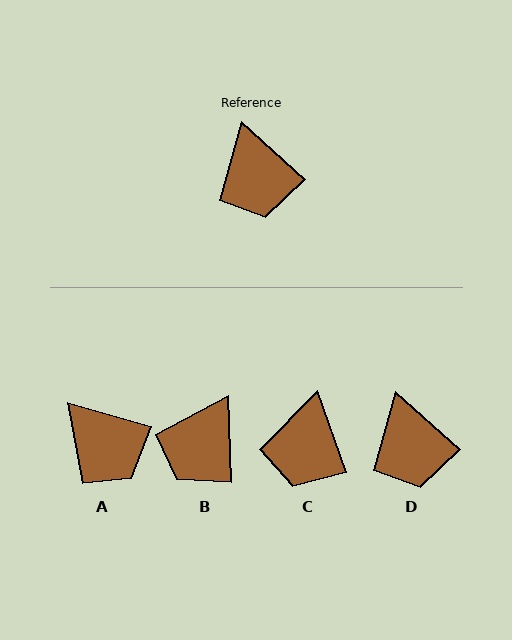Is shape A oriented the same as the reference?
No, it is off by about 26 degrees.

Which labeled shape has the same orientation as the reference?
D.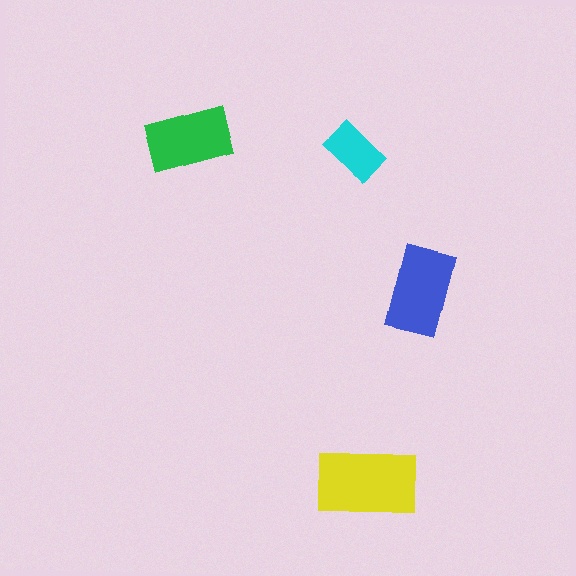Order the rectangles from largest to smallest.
the yellow one, the blue one, the green one, the cyan one.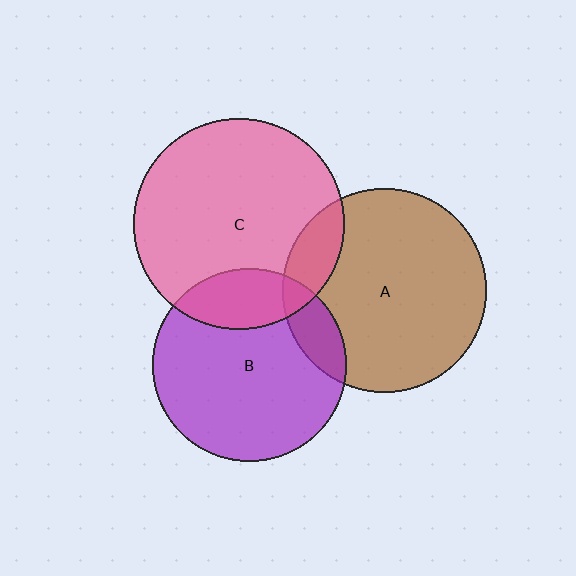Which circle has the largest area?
Circle C (pink).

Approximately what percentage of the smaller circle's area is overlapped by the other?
Approximately 15%.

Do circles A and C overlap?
Yes.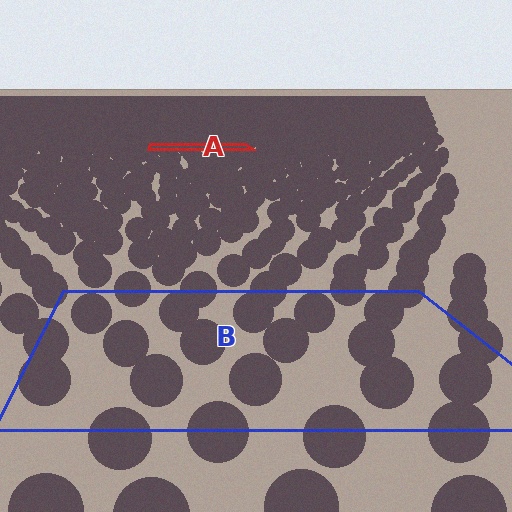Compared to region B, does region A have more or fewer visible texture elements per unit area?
Region A has more texture elements per unit area — they are packed more densely because it is farther away.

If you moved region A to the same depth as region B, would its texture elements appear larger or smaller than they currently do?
They would appear larger. At a closer depth, the same texture elements are projected at a bigger on-screen size.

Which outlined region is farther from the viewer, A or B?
Region A is farther from the viewer — the texture elements inside it appear smaller and more densely packed.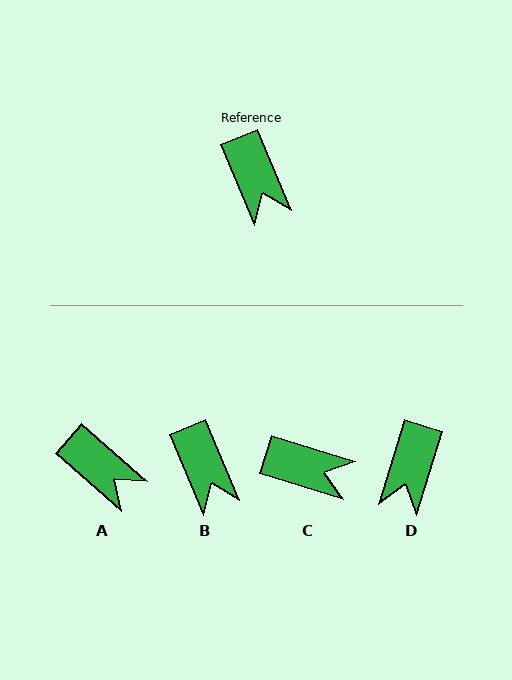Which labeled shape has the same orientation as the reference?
B.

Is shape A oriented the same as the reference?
No, it is off by about 26 degrees.